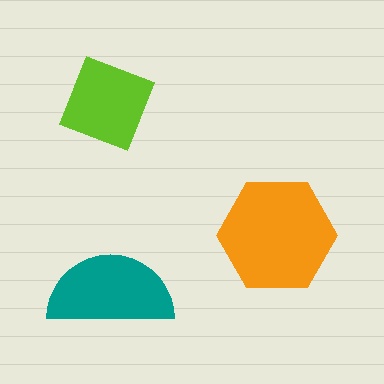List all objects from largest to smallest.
The orange hexagon, the teal semicircle, the lime diamond.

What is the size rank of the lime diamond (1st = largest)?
3rd.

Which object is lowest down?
The teal semicircle is bottommost.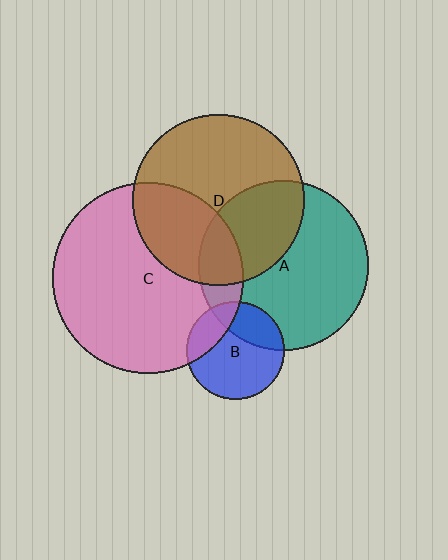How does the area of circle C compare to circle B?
Approximately 3.8 times.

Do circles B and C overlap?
Yes.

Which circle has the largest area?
Circle C (pink).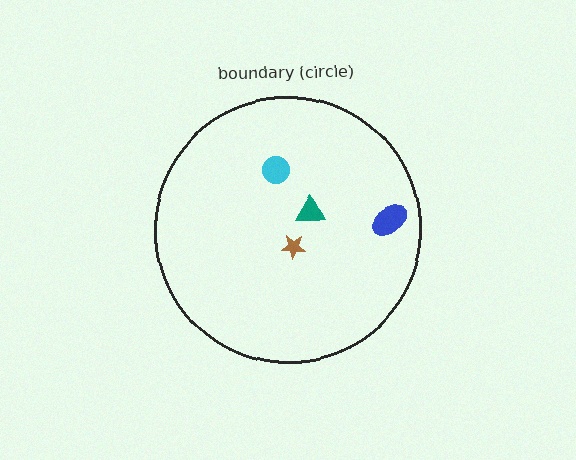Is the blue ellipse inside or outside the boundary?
Inside.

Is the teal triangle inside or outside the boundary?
Inside.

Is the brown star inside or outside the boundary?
Inside.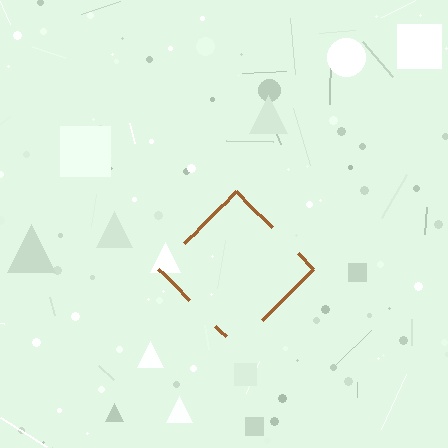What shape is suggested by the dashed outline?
The dashed outline suggests a diamond.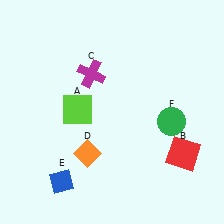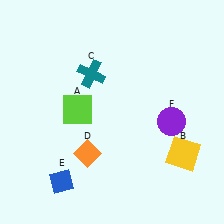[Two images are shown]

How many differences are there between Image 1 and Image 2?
There are 3 differences between the two images.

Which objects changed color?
B changed from red to yellow. C changed from magenta to teal. F changed from green to purple.